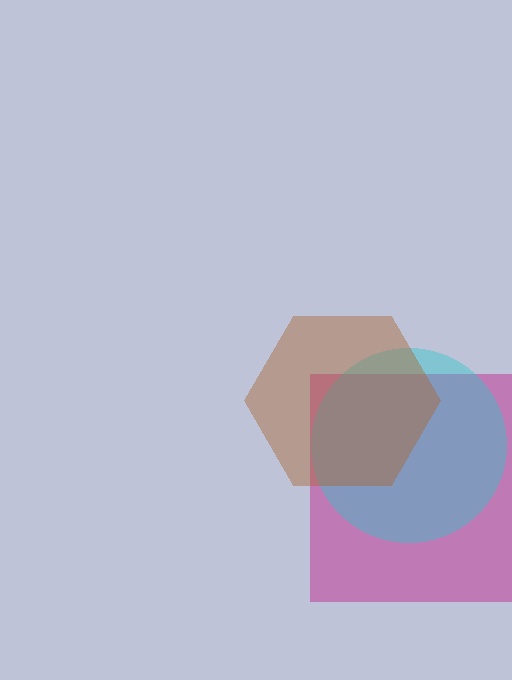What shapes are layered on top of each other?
The layered shapes are: a magenta square, a cyan circle, a brown hexagon.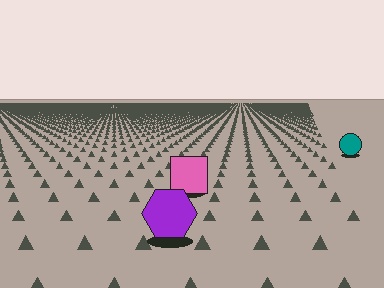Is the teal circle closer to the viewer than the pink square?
No. The pink square is closer — you can tell from the texture gradient: the ground texture is coarser near it.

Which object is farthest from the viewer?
The teal circle is farthest from the viewer. It appears smaller and the ground texture around it is denser.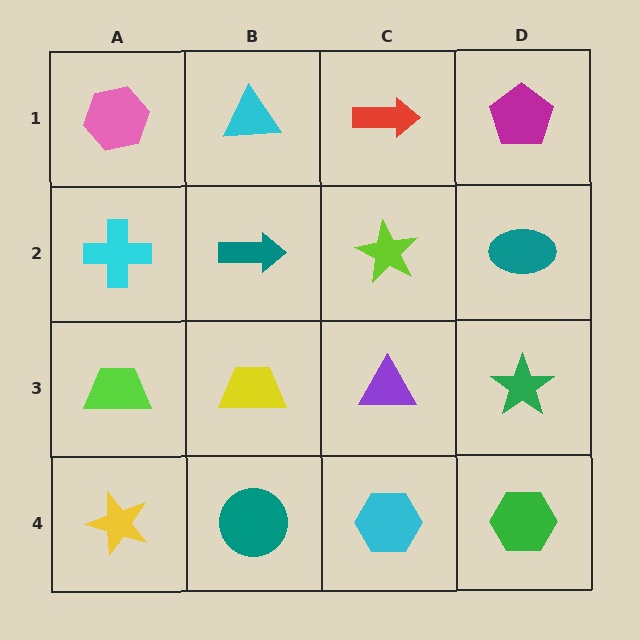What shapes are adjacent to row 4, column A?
A lime trapezoid (row 3, column A), a teal circle (row 4, column B).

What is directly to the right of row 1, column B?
A red arrow.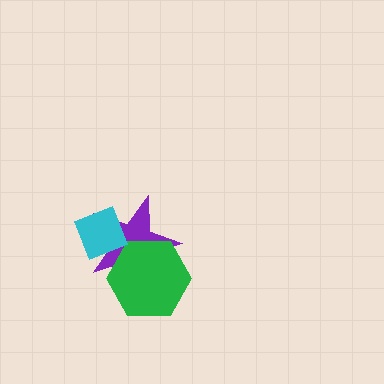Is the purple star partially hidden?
Yes, it is partially covered by another shape.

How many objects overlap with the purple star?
2 objects overlap with the purple star.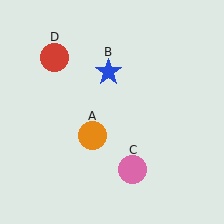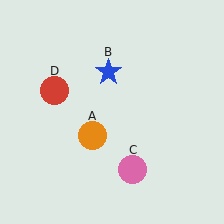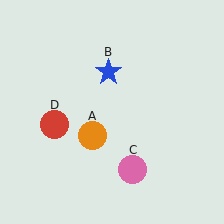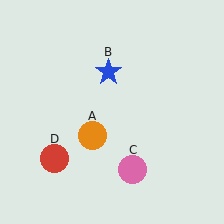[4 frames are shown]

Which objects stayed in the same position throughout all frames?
Orange circle (object A) and blue star (object B) and pink circle (object C) remained stationary.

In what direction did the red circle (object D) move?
The red circle (object D) moved down.